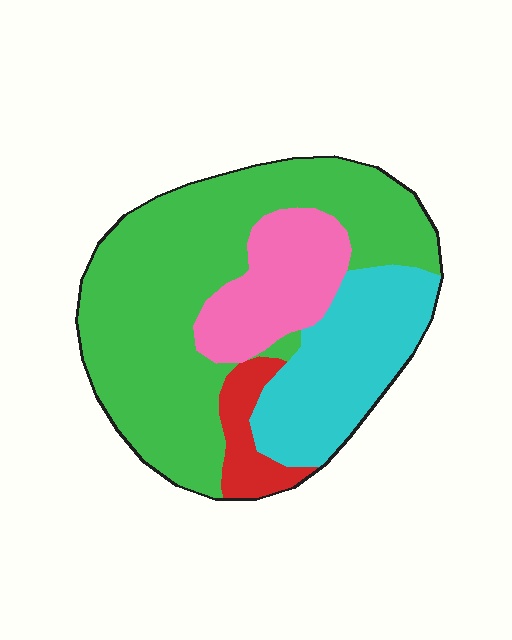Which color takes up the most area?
Green, at roughly 55%.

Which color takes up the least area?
Red, at roughly 5%.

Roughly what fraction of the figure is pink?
Pink covers roughly 15% of the figure.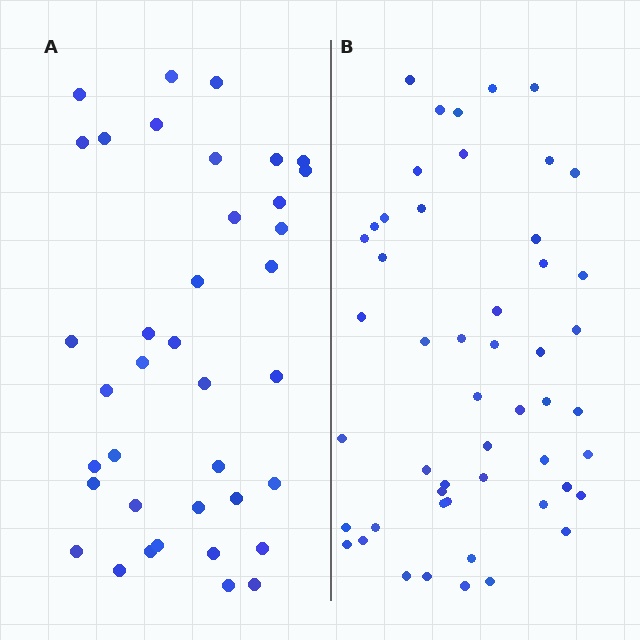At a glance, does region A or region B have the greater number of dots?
Region B (the right region) has more dots.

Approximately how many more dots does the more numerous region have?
Region B has approximately 15 more dots than region A.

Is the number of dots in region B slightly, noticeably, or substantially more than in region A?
Region B has noticeably more, but not dramatically so. The ratio is roughly 1.3 to 1.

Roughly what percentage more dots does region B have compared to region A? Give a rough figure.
About 35% more.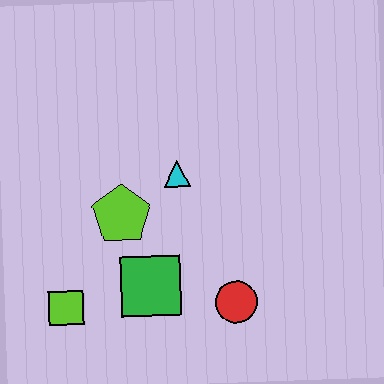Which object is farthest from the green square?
The cyan triangle is farthest from the green square.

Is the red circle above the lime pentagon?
No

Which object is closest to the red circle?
The green square is closest to the red circle.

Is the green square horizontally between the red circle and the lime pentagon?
Yes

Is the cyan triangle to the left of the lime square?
No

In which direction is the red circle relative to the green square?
The red circle is to the right of the green square.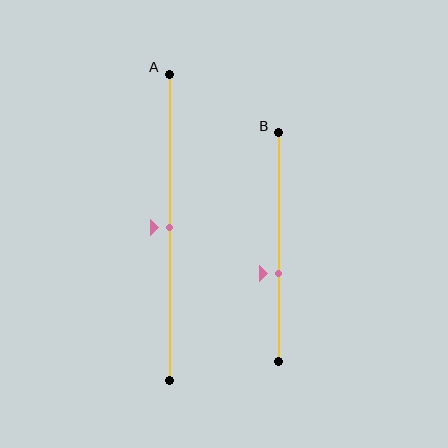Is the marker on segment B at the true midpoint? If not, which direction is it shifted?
No, the marker on segment B is shifted downward by about 11% of the segment length.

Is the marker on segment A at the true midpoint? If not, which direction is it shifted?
Yes, the marker on segment A is at the true midpoint.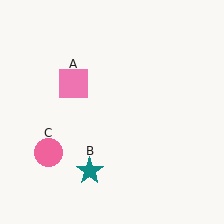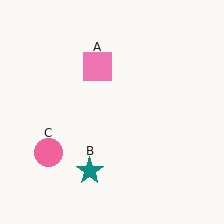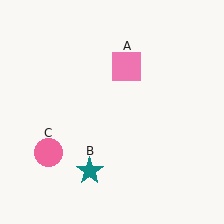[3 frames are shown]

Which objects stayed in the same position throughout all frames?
Teal star (object B) and pink circle (object C) remained stationary.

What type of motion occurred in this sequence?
The pink square (object A) rotated clockwise around the center of the scene.